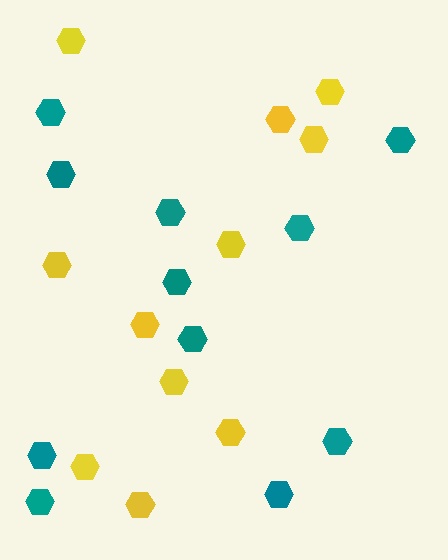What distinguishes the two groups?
There are 2 groups: one group of yellow hexagons (11) and one group of teal hexagons (11).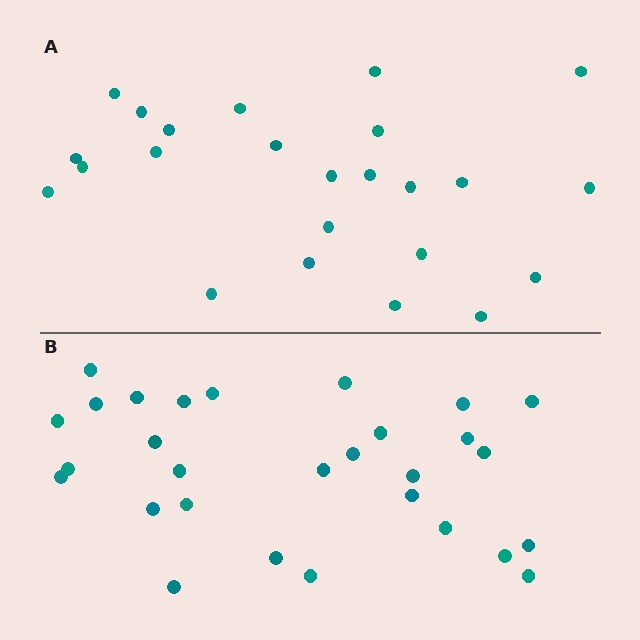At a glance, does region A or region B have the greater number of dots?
Region B (the bottom region) has more dots.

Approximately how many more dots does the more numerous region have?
Region B has about 5 more dots than region A.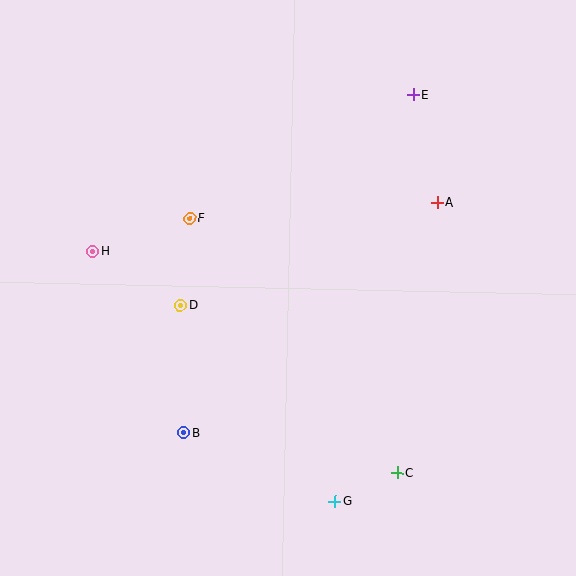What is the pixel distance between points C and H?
The distance between C and H is 377 pixels.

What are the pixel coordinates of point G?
Point G is at (335, 501).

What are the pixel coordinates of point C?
Point C is at (397, 473).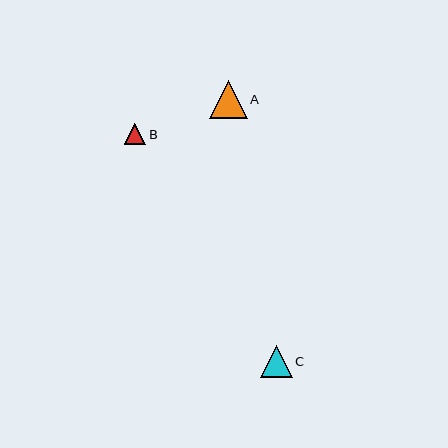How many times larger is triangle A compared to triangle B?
Triangle A is approximately 1.8 times the size of triangle B.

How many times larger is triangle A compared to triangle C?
Triangle A is approximately 1.2 times the size of triangle C.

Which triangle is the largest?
Triangle A is the largest with a size of approximately 38 pixels.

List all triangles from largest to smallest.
From largest to smallest: A, C, B.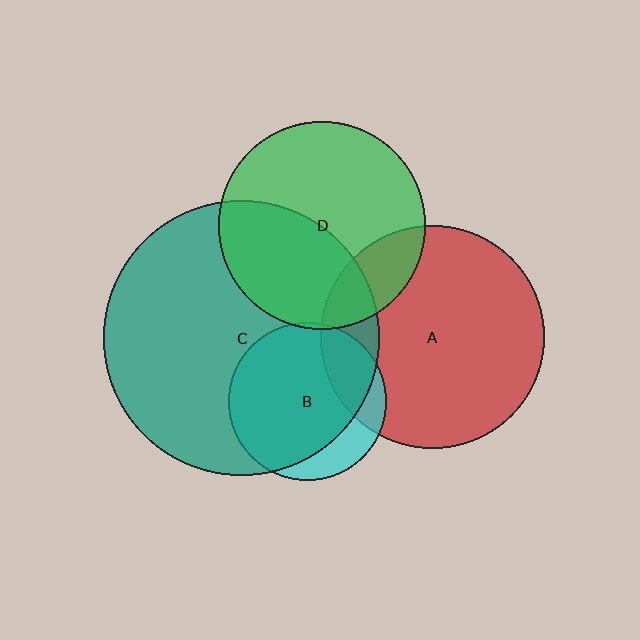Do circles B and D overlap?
Yes.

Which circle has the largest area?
Circle C (teal).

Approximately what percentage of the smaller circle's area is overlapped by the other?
Approximately 5%.